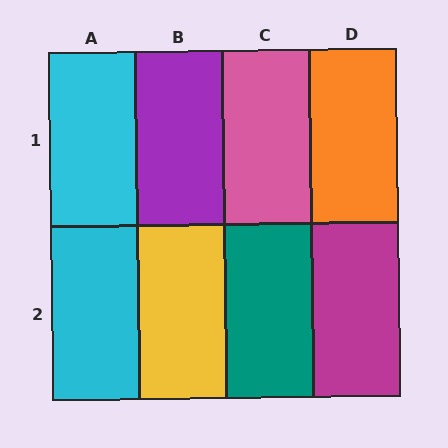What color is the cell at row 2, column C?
Teal.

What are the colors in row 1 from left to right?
Cyan, purple, pink, orange.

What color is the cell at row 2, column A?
Cyan.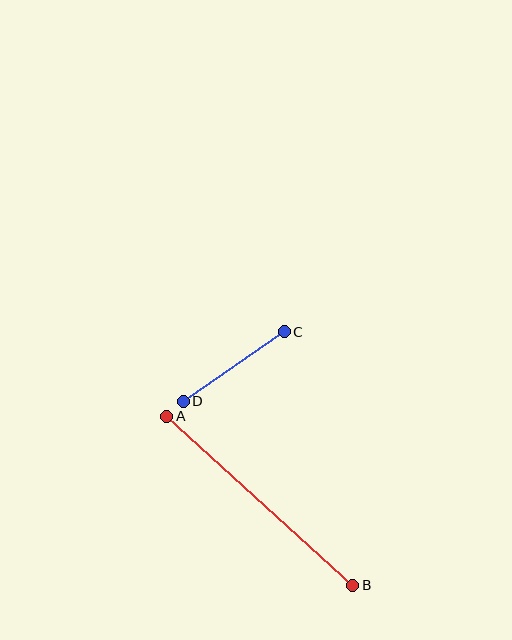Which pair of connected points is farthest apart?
Points A and B are farthest apart.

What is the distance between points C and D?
The distance is approximately 122 pixels.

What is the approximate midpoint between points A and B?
The midpoint is at approximately (260, 501) pixels.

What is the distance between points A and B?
The distance is approximately 251 pixels.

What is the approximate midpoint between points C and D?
The midpoint is at approximately (234, 367) pixels.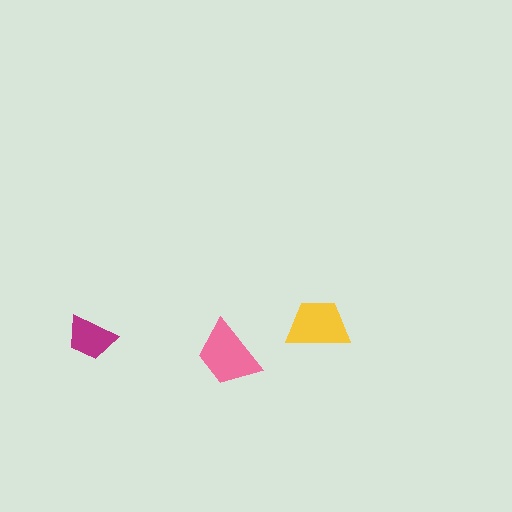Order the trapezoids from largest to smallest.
the pink one, the yellow one, the magenta one.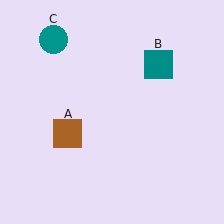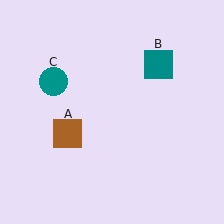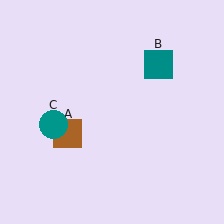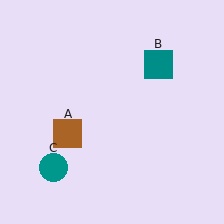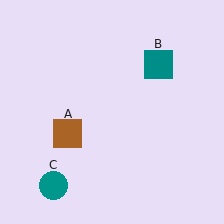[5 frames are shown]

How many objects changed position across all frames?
1 object changed position: teal circle (object C).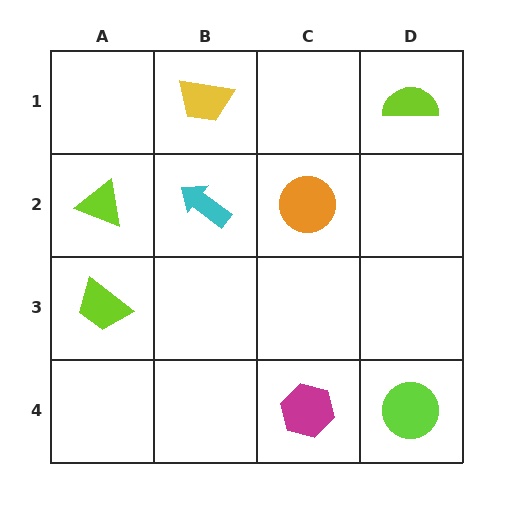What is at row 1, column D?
A lime semicircle.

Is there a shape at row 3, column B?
No, that cell is empty.